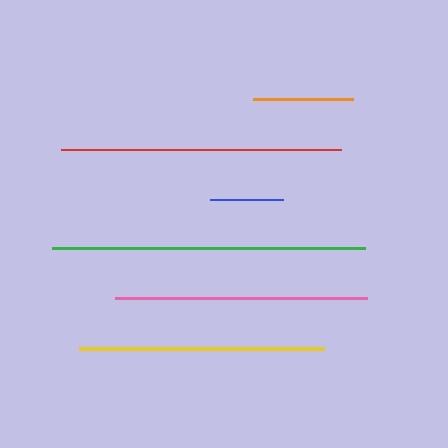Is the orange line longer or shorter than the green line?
The green line is longer than the orange line.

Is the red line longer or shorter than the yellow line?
The red line is longer than the yellow line.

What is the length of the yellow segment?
The yellow segment is approximately 245 pixels long.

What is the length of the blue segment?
The blue segment is approximately 73 pixels long.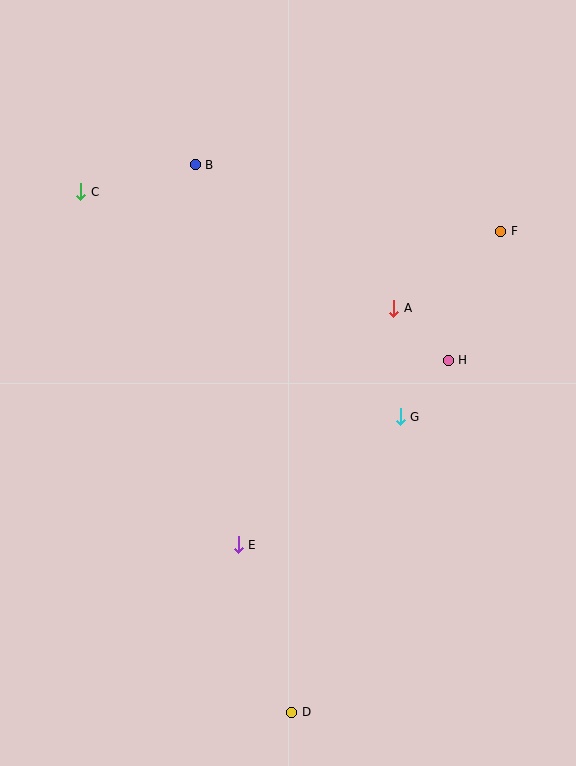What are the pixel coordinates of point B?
Point B is at (195, 165).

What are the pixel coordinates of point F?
Point F is at (501, 231).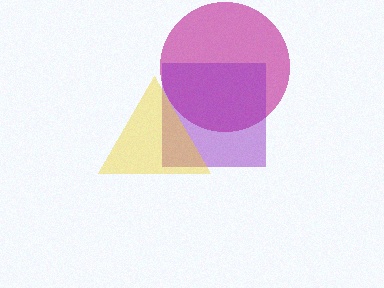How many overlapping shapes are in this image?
There are 3 overlapping shapes in the image.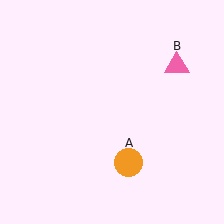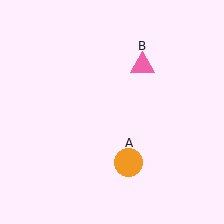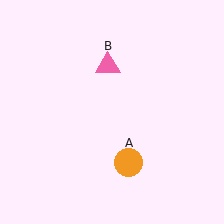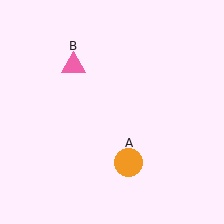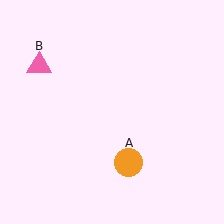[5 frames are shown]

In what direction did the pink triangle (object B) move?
The pink triangle (object B) moved left.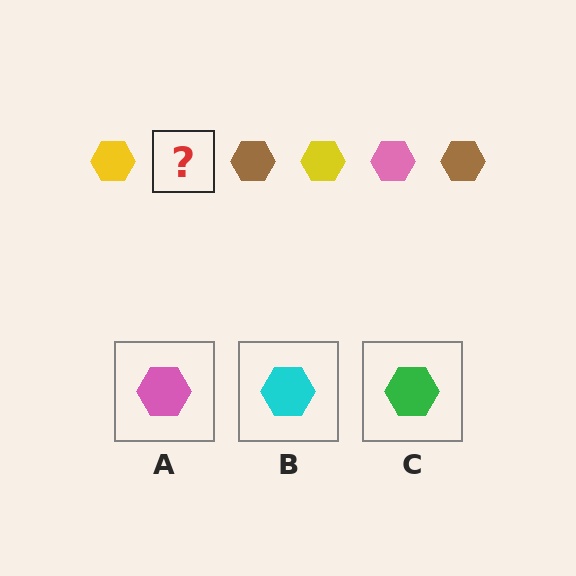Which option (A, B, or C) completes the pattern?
A.